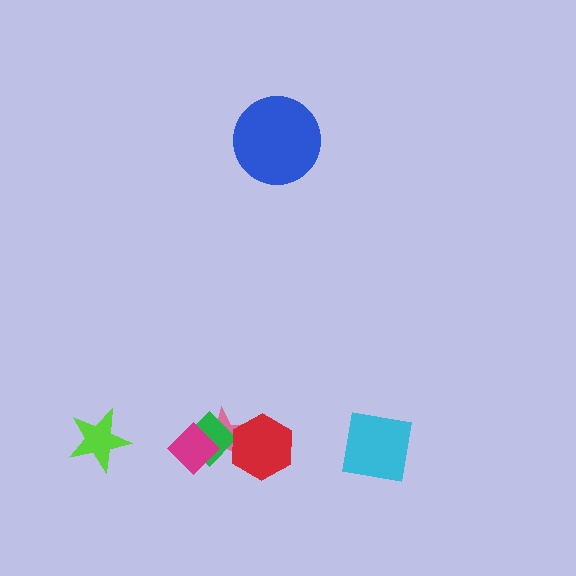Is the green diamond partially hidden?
Yes, it is partially covered by another shape.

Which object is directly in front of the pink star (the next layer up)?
The green diamond is directly in front of the pink star.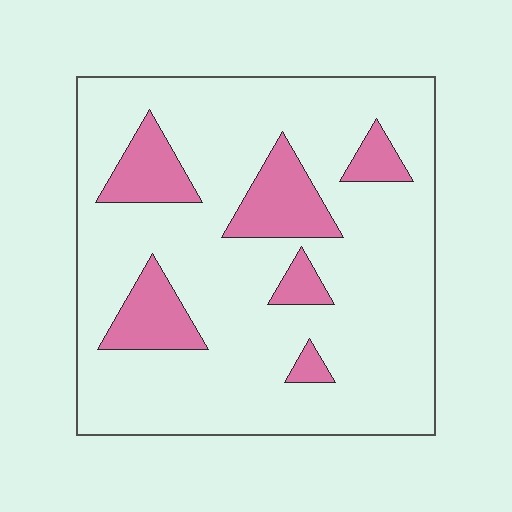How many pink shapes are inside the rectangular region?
6.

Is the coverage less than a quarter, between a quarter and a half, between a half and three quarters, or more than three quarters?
Less than a quarter.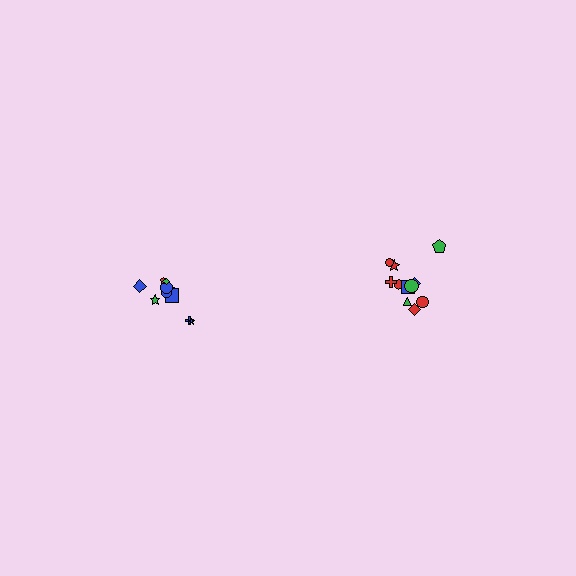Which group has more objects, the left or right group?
The right group.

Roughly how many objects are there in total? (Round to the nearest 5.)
Roughly 20 objects in total.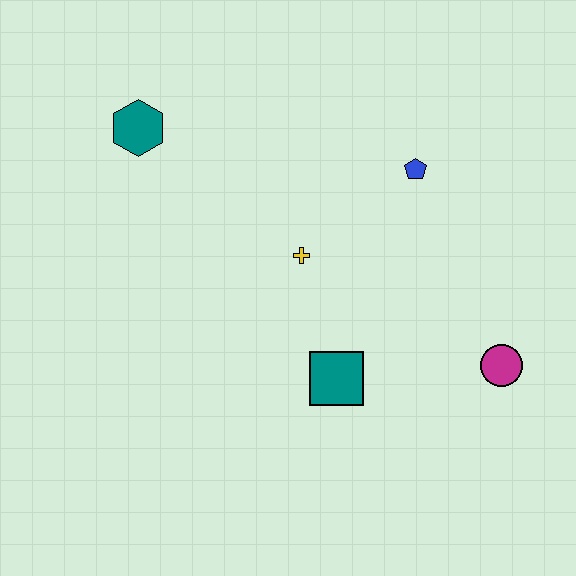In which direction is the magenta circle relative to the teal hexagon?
The magenta circle is to the right of the teal hexagon.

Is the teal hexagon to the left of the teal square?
Yes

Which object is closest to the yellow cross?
The teal square is closest to the yellow cross.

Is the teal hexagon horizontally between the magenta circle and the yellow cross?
No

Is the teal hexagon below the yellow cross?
No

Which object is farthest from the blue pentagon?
The teal hexagon is farthest from the blue pentagon.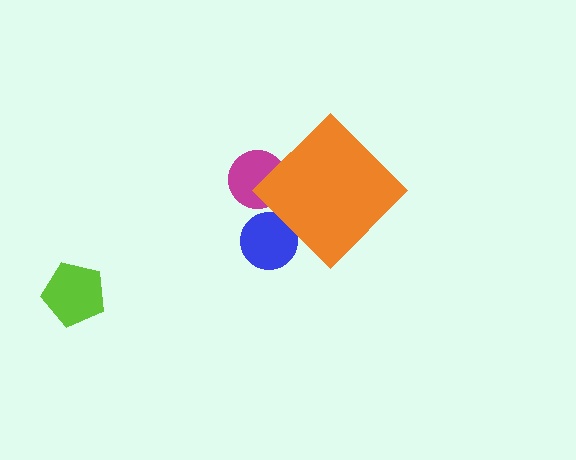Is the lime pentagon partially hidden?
No, the lime pentagon is fully visible.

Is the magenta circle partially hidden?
Yes, the magenta circle is partially hidden behind the orange diamond.